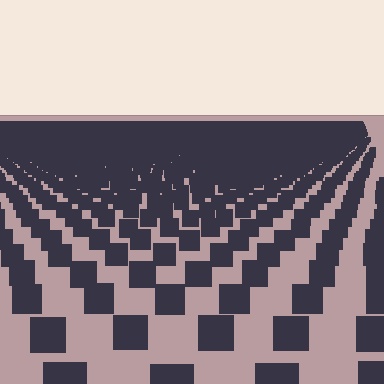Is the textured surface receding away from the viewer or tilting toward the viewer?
The surface is receding away from the viewer. Texture elements get smaller and denser toward the top.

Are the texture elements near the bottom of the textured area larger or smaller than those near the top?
Larger. Near the bottom, elements are closer to the viewer and appear at a bigger on-screen size.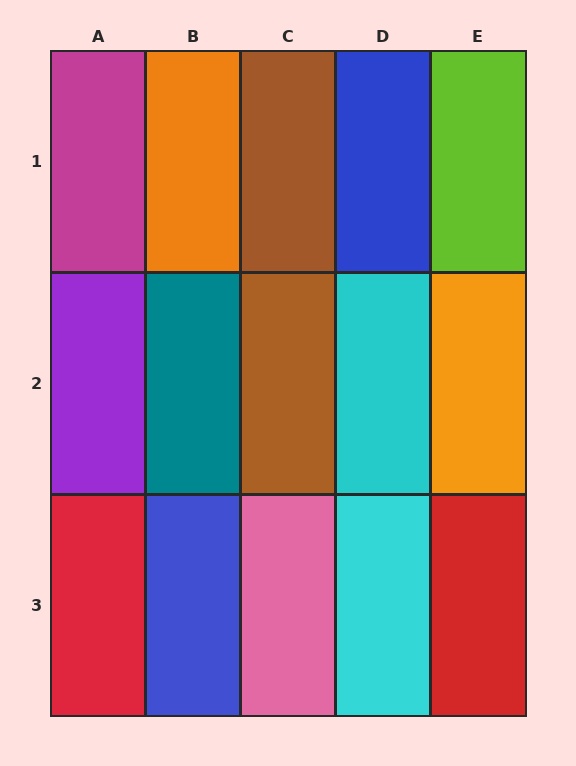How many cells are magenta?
1 cell is magenta.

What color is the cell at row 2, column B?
Teal.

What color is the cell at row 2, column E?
Orange.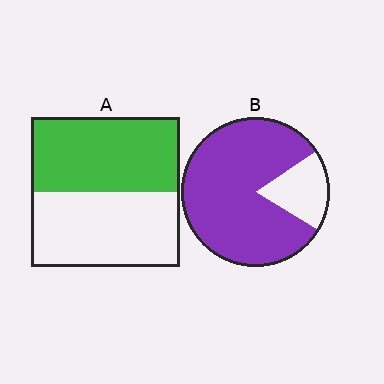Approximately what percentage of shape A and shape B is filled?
A is approximately 50% and B is approximately 80%.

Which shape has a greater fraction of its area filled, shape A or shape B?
Shape B.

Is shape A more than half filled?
Roughly half.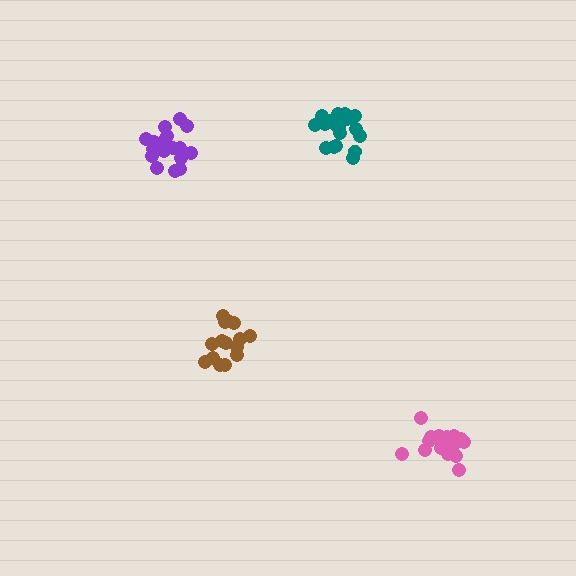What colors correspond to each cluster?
The clusters are colored: teal, purple, pink, brown.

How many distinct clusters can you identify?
There are 4 distinct clusters.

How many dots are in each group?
Group 1: 18 dots, Group 2: 17 dots, Group 3: 19 dots, Group 4: 15 dots (69 total).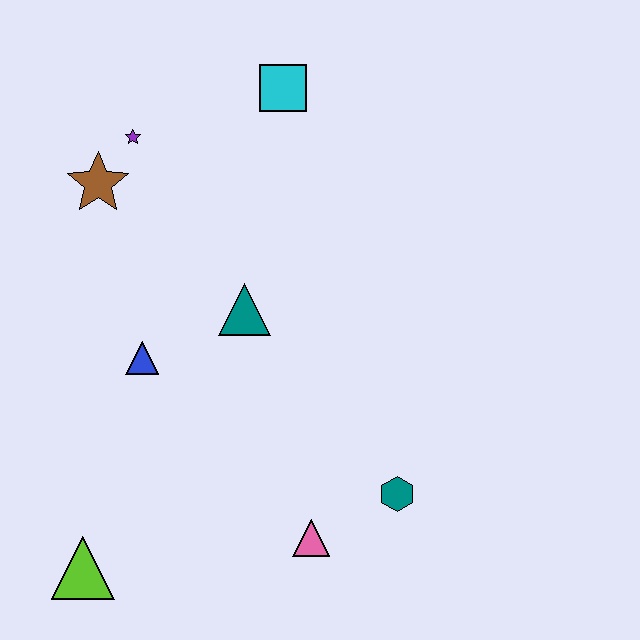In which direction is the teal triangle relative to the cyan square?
The teal triangle is below the cyan square.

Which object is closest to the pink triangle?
The teal hexagon is closest to the pink triangle.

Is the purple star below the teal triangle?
No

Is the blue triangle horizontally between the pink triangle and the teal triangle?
No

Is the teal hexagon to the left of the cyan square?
No